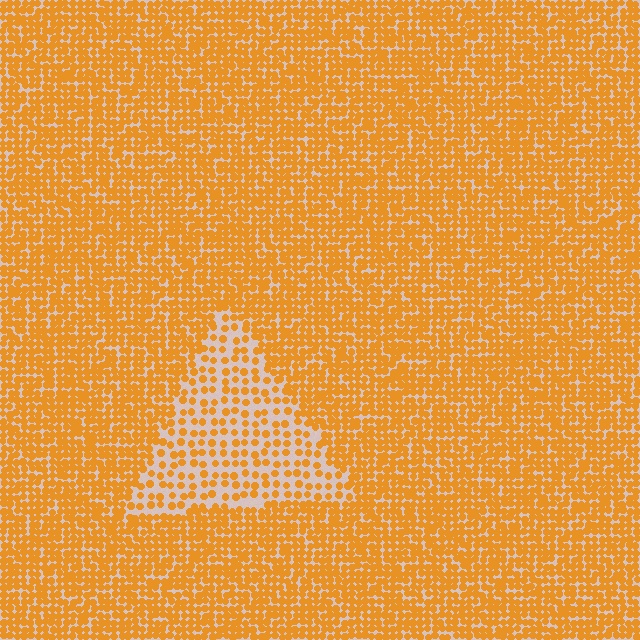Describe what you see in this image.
The image contains small orange elements arranged at two different densities. A triangle-shaped region is visible where the elements are less densely packed than the surrounding area.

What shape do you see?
I see a triangle.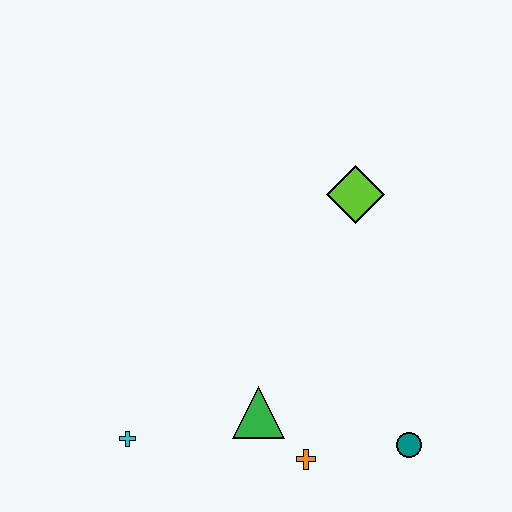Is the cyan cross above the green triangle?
No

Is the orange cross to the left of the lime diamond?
Yes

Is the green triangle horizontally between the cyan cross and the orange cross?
Yes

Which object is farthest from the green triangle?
The lime diamond is farthest from the green triangle.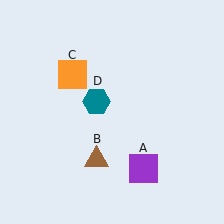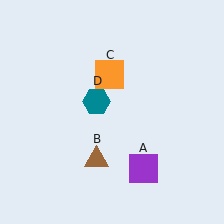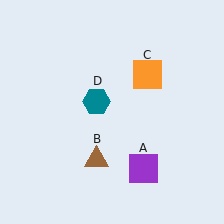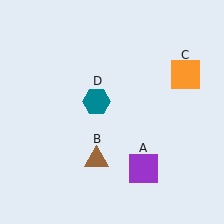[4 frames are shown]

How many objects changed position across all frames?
1 object changed position: orange square (object C).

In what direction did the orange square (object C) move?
The orange square (object C) moved right.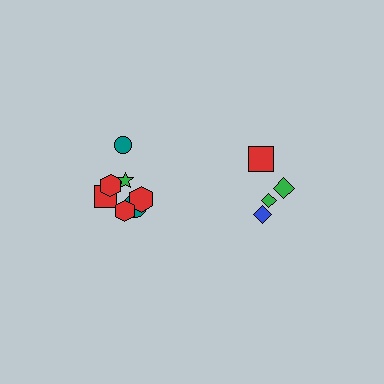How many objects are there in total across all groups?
There are 11 objects.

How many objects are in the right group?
There are 4 objects.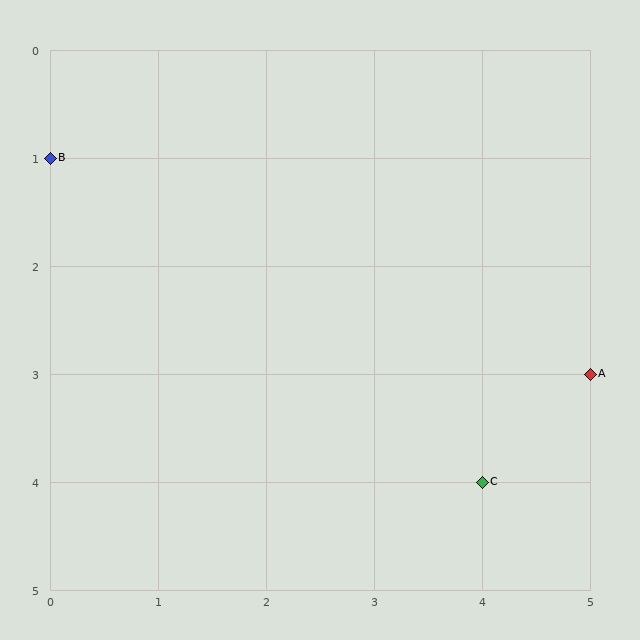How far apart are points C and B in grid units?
Points C and B are 4 columns and 3 rows apart (about 5.0 grid units diagonally).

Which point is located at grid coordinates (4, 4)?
Point C is at (4, 4).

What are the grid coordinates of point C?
Point C is at grid coordinates (4, 4).